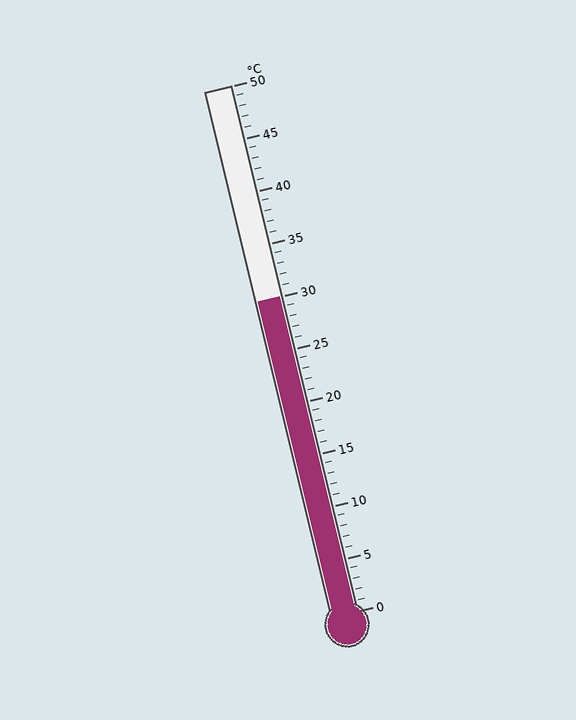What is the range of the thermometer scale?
The thermometer scale ranges from 0°C to 50°C.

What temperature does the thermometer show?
The thermometer shows approximately 30°C.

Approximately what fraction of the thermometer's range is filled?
The thermometer is filled to approximately 60% of its range.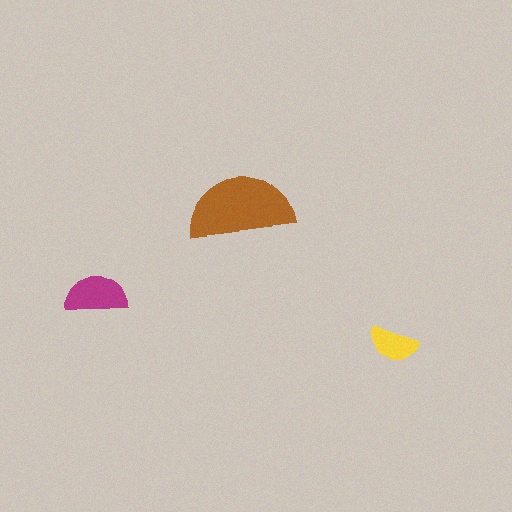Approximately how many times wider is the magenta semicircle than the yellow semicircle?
About 1.5 times wider.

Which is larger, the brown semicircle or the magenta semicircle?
The brown one.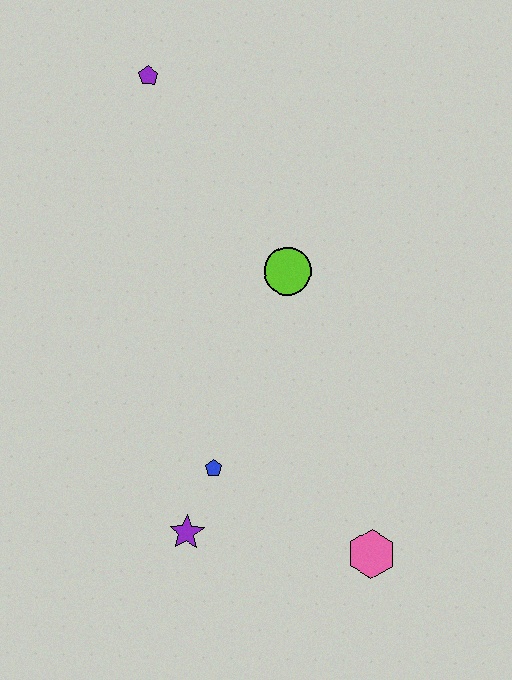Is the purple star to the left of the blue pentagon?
Yes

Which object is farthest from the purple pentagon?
The pink hexagon is farthest from the purple pentagon.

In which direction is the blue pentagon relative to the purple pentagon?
The blue pentagon is below the purple pentagon.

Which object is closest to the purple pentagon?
The lime circle is closest to the purple pentagon.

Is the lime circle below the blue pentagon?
No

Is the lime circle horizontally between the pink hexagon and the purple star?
Yes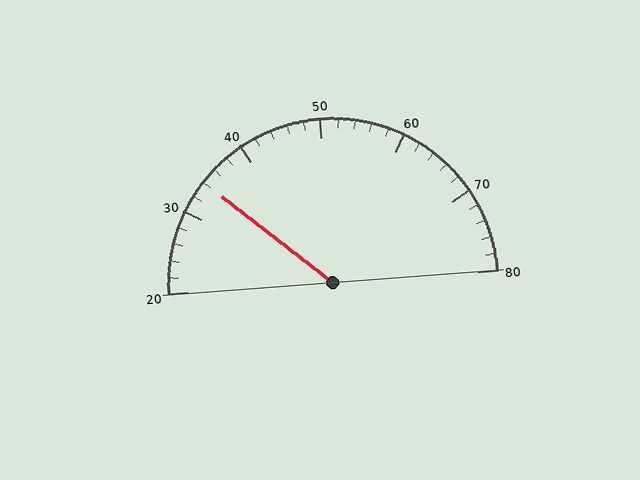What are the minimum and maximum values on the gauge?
The gauge ranges from 20 to 80.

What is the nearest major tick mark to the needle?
The nearest major tick mark is 30.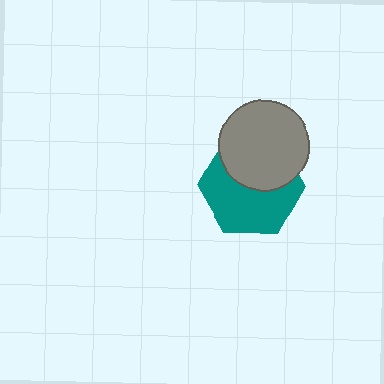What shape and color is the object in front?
The object in front is a gray circle.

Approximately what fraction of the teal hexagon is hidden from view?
Roughly 42% of the teal hexagon is hidden behind the gray circle.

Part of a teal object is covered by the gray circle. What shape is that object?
It is a hexagon.